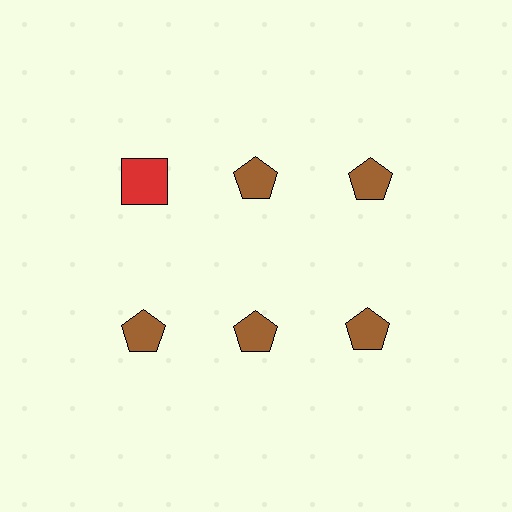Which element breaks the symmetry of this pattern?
The red square in the top row, leftmost column breaks the symmetry. All other shapes are brown pentagons.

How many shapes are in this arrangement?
There are 6 shapes arranged in a grid pattern.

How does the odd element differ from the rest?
It differs in both color (red instead of brown) and shape (square instead of pentagon).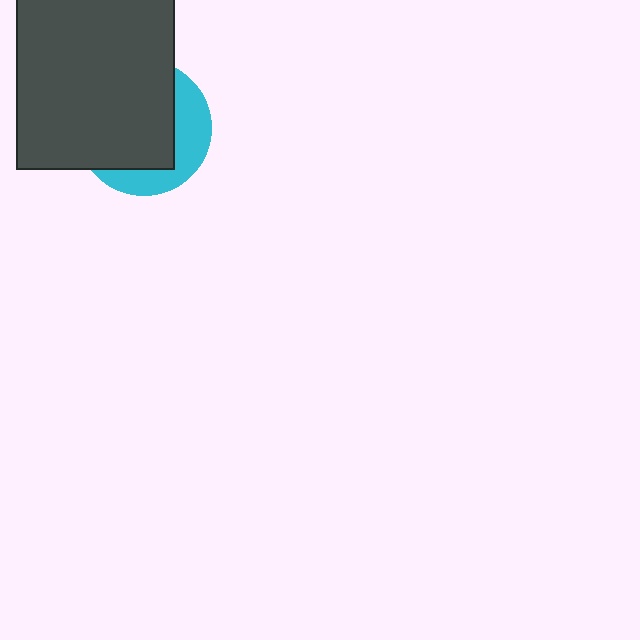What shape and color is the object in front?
The object in front is a dark gray rectangle.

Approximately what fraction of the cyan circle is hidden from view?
Roughly 67% of the cyan circle is hidden behind the dark gray rectangle.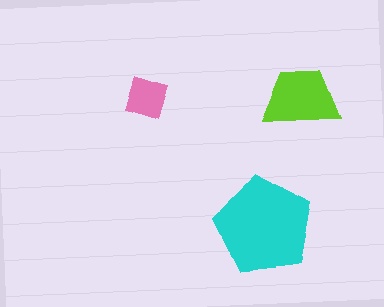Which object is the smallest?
The pink diamond.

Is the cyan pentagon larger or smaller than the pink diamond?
Larger.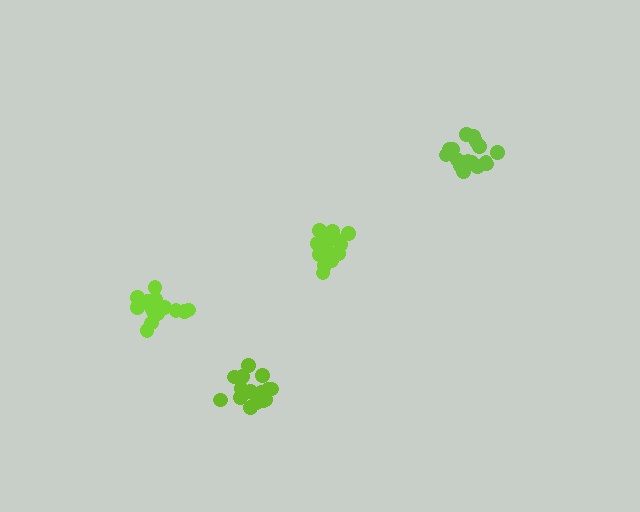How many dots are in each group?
Group 1: 18 dots, Group 2: 16 dots, Group 3: 17 dots, Group 4: 16 dots (67 total).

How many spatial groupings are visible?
There are 4 spatial groupings.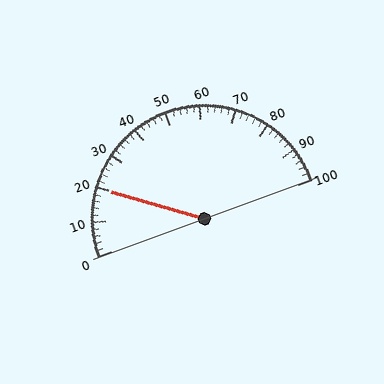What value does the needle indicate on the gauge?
The needle indicates approximately 20.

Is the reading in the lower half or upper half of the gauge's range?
The reading is in the lower half of the range (0 to 100).